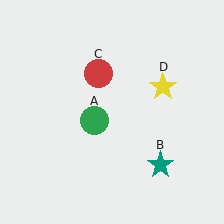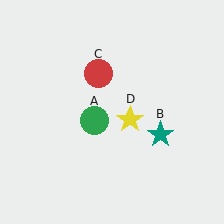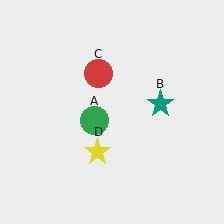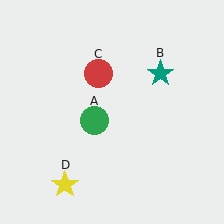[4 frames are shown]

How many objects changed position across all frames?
2 objects changed position: teal star (object B), yellow star (object D).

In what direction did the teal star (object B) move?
The teal star (object B) moved up.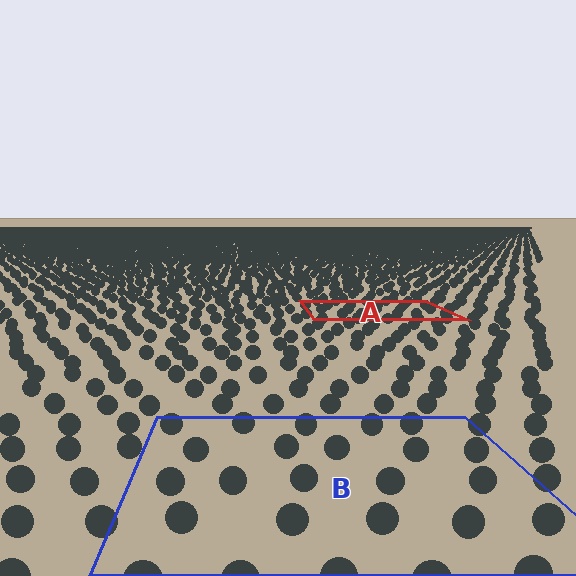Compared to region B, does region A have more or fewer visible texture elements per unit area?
Region A has more texture elements per unit area — they are packed more densely because it is farther away.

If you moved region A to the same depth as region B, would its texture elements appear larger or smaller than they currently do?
They would appear larger. At a closer depth, the same texture elements are projected at a bigger on-screen size.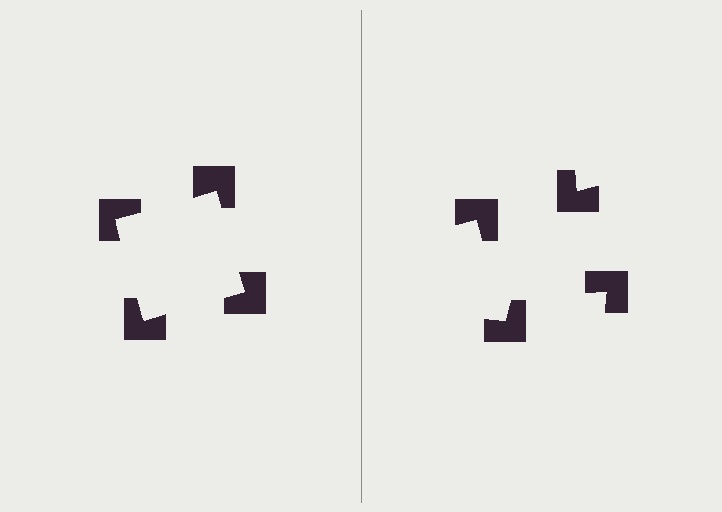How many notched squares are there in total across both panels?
8 — 4 on each side.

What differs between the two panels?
The notched squares are positioned identically on both sides; only the wedge orientations differ. On the left they align to a square; on the right they are misaligned.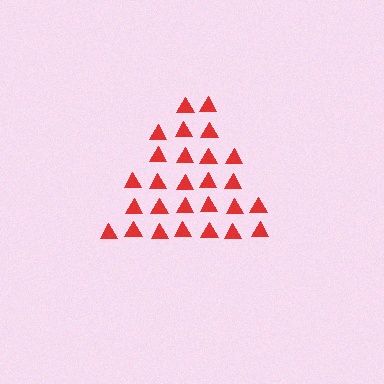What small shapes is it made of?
It is made of small triangles.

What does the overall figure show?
The overall figure shows a triangle.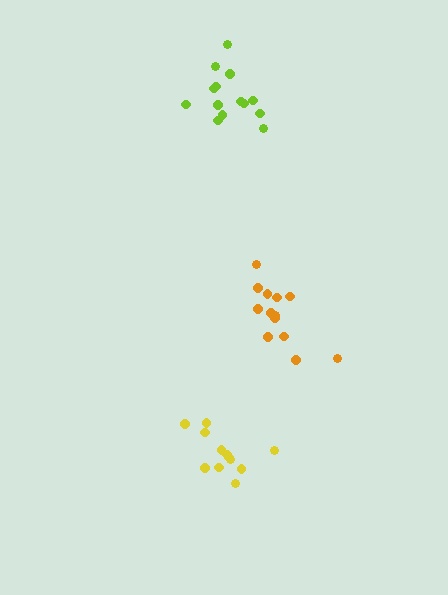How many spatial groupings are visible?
There are 3 spatial groupings.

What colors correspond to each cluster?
The clusters are colored: yellow, orange, lime.